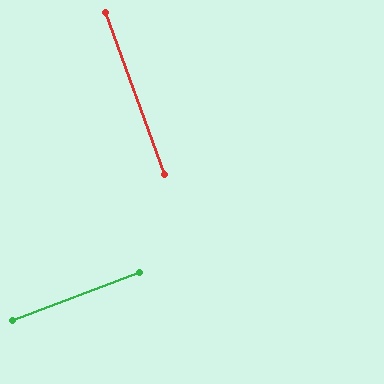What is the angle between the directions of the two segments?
Approximately 89 degrees.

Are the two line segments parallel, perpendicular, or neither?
Perpendicular — they meet at approximately 89°.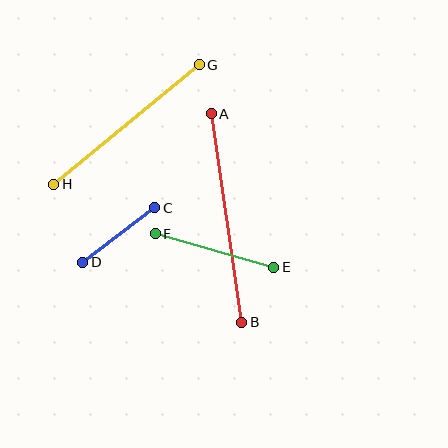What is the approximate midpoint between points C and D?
The midpoint is at approximately (119, 235) pixels.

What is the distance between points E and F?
The distance is approximately 123 pixels.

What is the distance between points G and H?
The distance is approximately 188 pixels.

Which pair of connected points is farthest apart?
Points A and B are farthest apart.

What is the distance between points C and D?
The distance is approximately 91 pixels.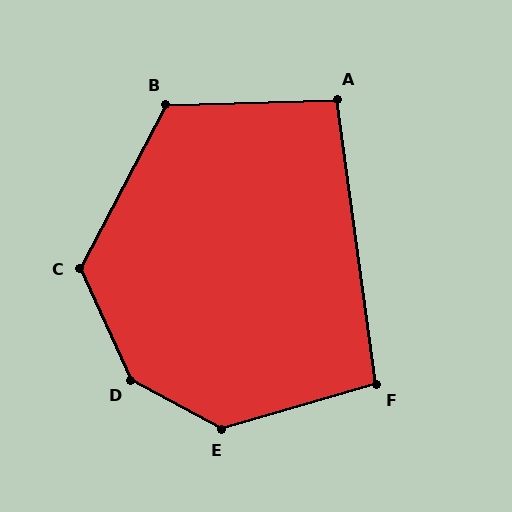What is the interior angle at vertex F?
Approximately 98 degrees (obtuse).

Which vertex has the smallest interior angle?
A, at approximately 96 degrees.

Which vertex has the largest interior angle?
D, at approximately 143 degrees.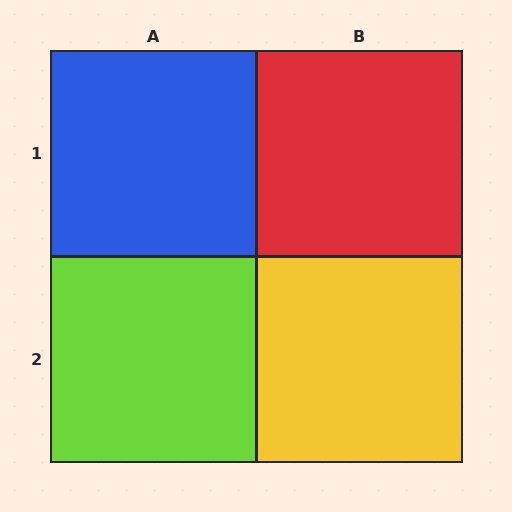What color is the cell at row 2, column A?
Lime.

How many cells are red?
1 cell is red.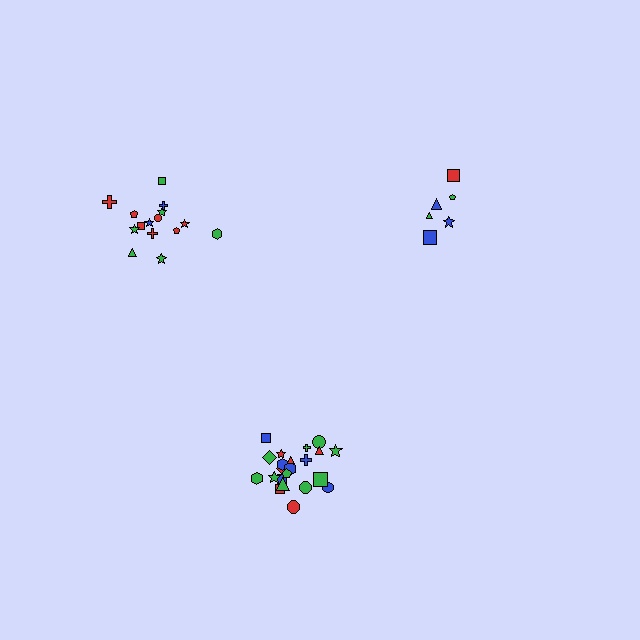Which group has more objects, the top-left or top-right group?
The top-left group.